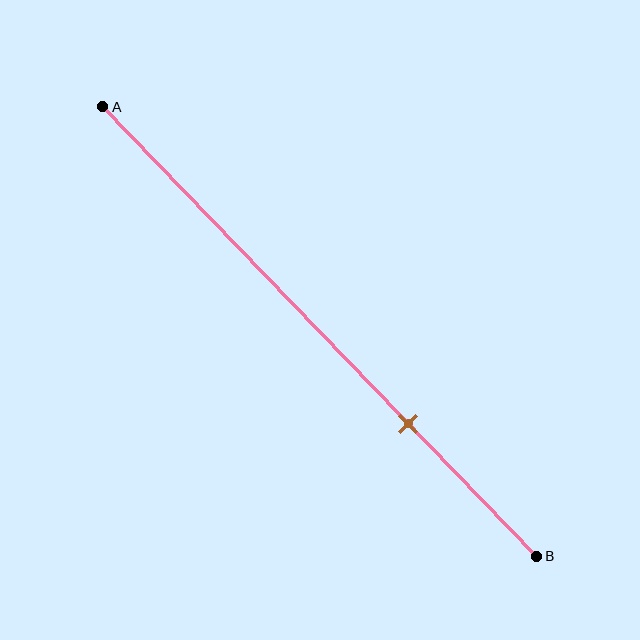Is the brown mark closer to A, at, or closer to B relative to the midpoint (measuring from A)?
The brown mark is closer to point B than the midpoint of segment AB.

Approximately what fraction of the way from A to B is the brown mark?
The brown mark is approximately 70% of the way from A to B.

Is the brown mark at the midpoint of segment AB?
No, the mark is at about 70% from A, not at the 50% midpoint.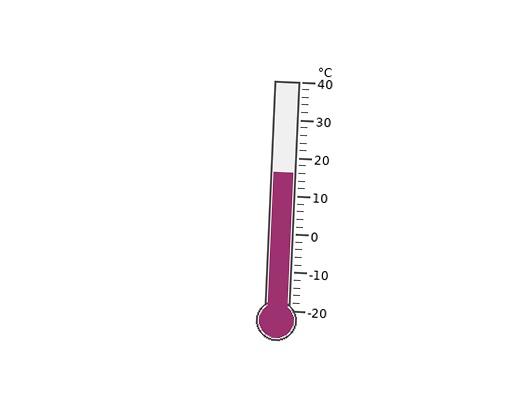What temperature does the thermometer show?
The thermometer shows approximately 16°C.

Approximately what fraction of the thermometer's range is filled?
The thermometer is filled to approximately 60% of its range.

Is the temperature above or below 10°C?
The temperature is above 10°C.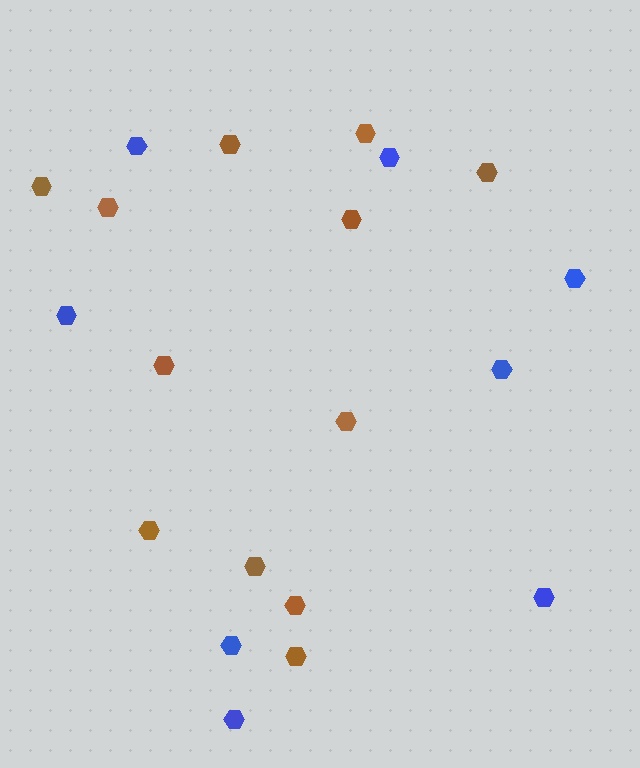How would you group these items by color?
There are 2 groups: one group of blue hexagons (8) and one group of brown hexagons (12).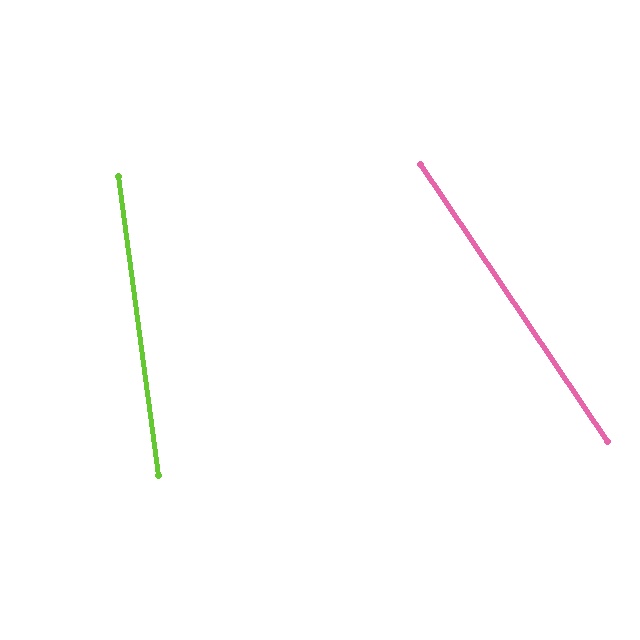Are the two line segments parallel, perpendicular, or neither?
Neither parallel nor perpendicular — they differ by about 26°.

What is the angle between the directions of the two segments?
Approximately 26 degrees.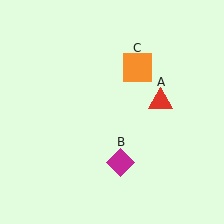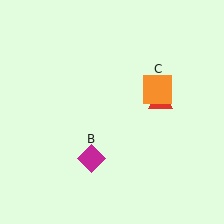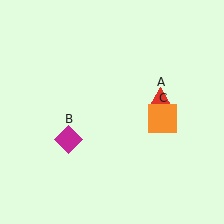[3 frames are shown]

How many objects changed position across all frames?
2 objects changed position: magenta diamond (object B), orange square (object C).